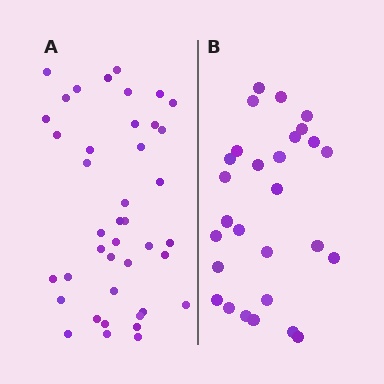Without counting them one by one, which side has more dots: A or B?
Region A (the left region) has more dots.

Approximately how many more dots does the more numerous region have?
Region A has approximately 15 more dots than region B.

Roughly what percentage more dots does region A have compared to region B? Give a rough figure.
About 45% more.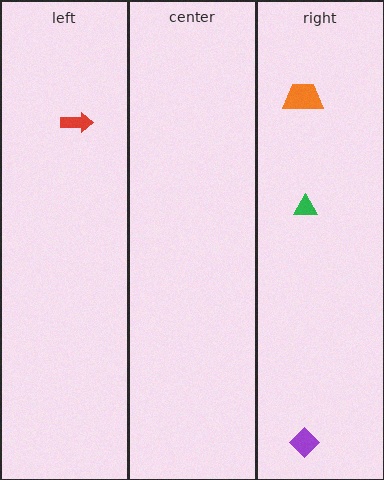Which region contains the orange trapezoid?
The right region.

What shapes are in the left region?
The red arrow.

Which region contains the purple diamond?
The right region.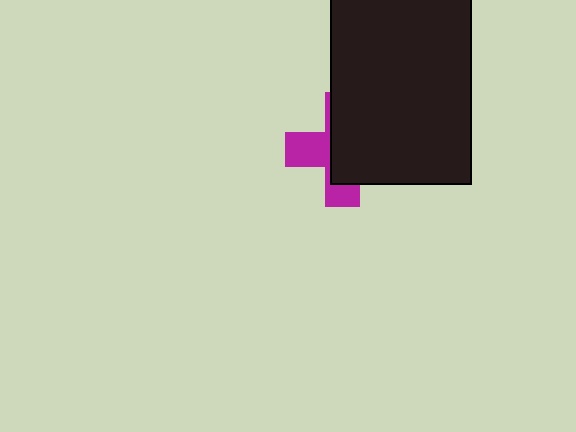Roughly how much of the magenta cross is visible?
A small part of it is visible (roughly 38%).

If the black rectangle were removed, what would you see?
You would see the complete magenta cross.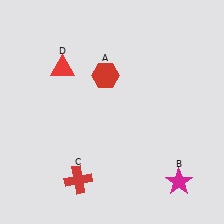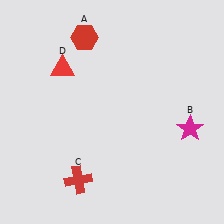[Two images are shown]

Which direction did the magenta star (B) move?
The magenta star (B) moved up.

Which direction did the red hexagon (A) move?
The red hexagon (A) moved up.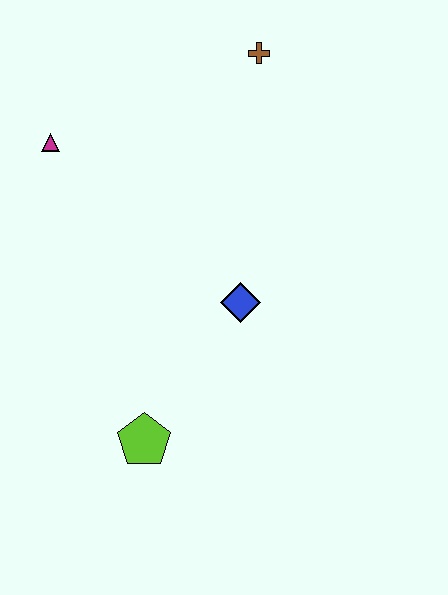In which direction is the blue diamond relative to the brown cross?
The blue diamond is below the brown cross.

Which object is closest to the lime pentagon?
The blue diamond is closest to the lime pentagon.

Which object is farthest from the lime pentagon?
The brown cross is farthest from the lime pentagon.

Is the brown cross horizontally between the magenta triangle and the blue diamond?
No